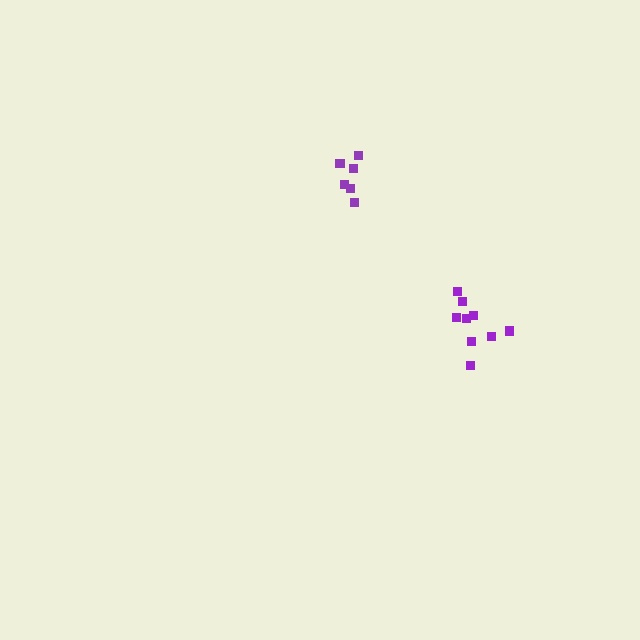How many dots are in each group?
Group 1: 9 dots, Group 2: 6 dots (15 total).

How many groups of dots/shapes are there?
There are 2 groups.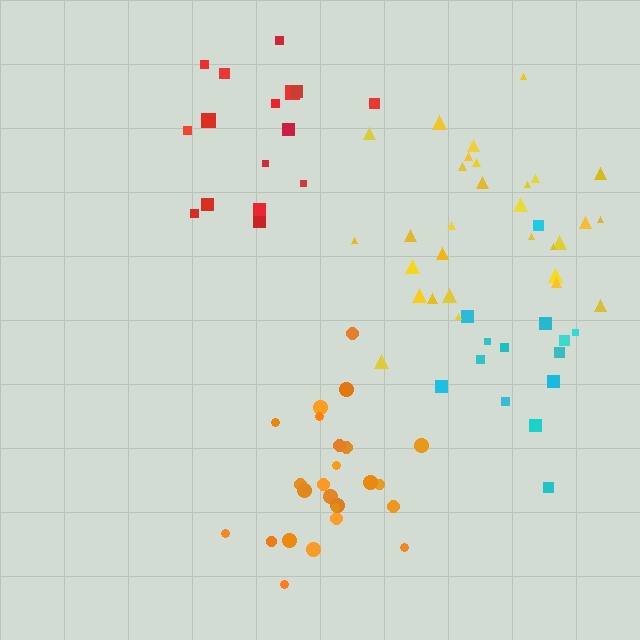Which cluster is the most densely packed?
Orange.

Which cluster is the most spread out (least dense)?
Cyan.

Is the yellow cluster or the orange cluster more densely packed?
Orange.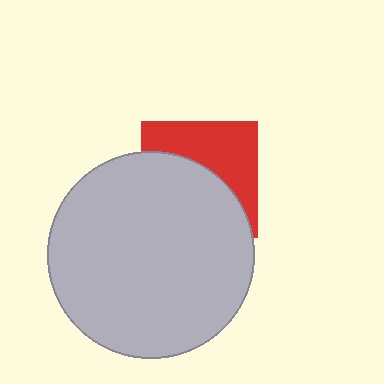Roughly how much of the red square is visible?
A small part of it is visible (roughly 44%).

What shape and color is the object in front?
The object in front is a light gray circle.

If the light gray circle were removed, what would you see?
You would see the complete red square.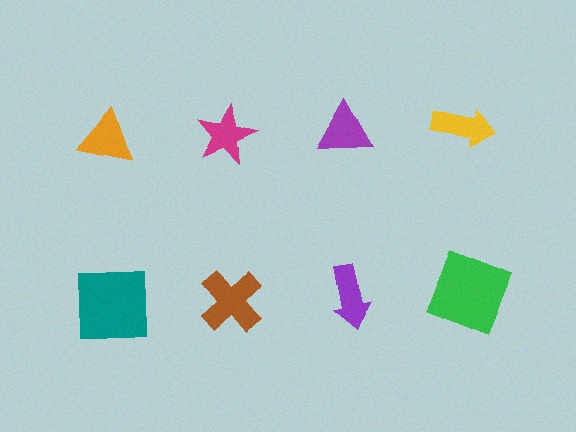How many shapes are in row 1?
4 shapes.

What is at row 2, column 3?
A purple arrow.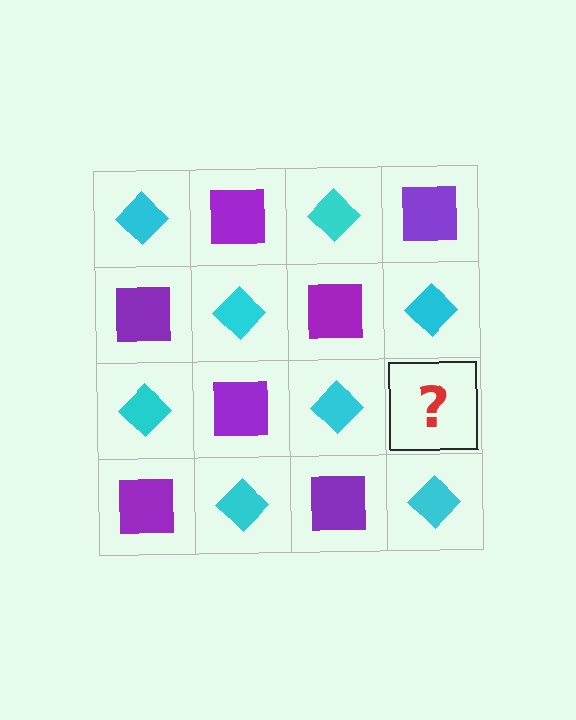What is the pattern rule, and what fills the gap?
The rule is that it alternates cyan diamond and purple square in a checkerboard pattern. The gap should be filled with a purple square.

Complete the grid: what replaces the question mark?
The question mark should be replaced with a purple square.